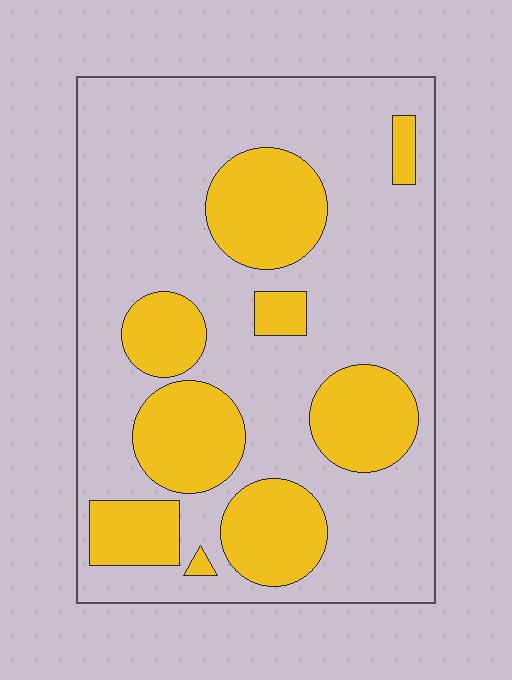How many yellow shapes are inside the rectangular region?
9.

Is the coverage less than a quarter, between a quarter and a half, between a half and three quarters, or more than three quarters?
Between a quarter and a half.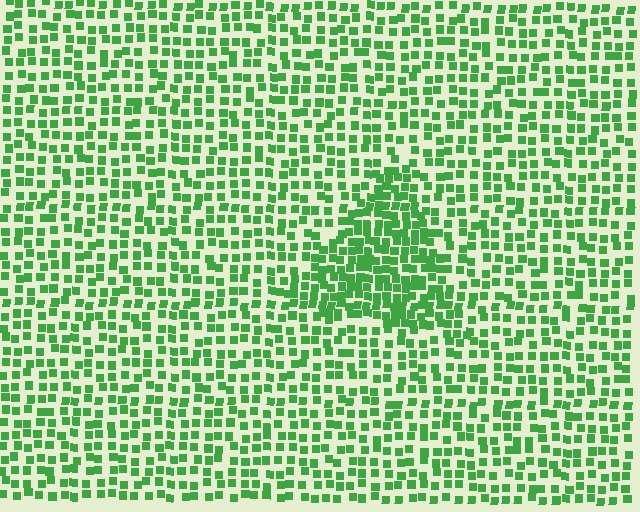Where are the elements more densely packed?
The elements are more densely packed inside the triangle boundary.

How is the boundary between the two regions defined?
The boundary is defined by a change in element density (approximately 1.7x ratio). All elements are the same color, size, and shape.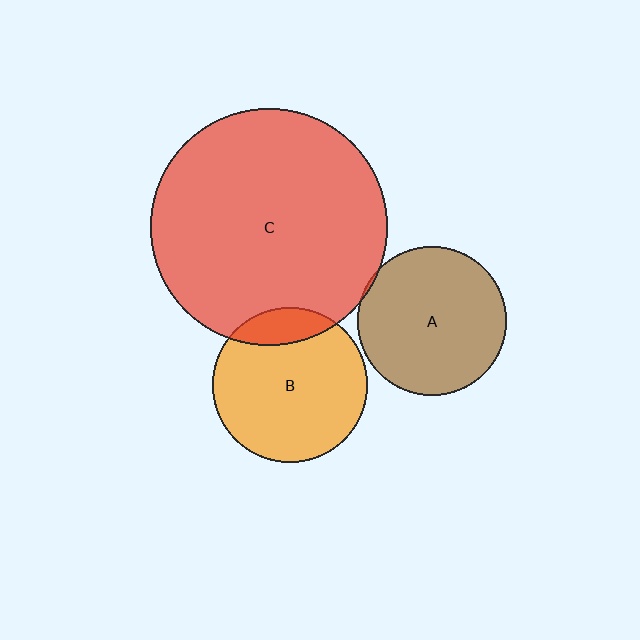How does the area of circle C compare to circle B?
Approximately 2.3 times.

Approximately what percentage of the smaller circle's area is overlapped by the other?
Approximately 15%.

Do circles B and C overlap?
Yes.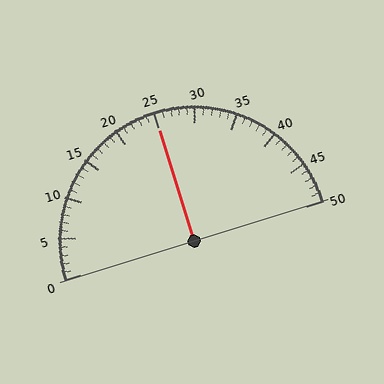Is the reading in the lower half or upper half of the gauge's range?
The reading is in the upper half of the range (0 to 50).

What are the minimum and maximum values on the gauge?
The gauge ranges from 0 to 50.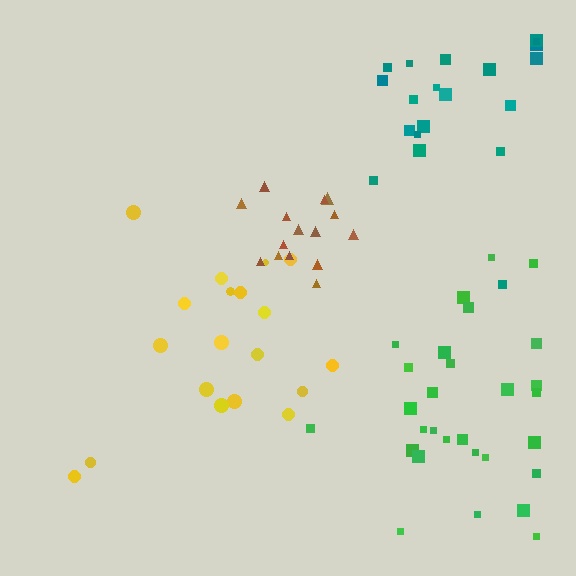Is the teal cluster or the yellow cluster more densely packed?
Teal.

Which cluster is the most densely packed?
Brown.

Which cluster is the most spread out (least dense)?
Yellow.